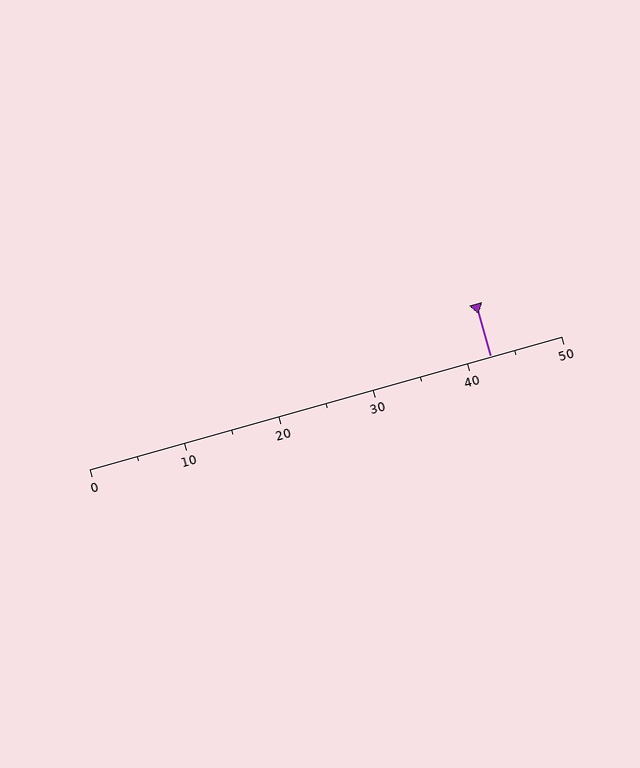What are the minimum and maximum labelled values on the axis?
The axis runs from 0 to 50.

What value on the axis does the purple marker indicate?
The marker indicates approximately 42.5.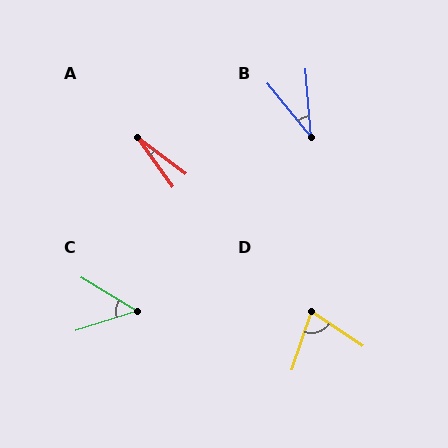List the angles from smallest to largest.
A (18°), B (34°), C (49°), D (74°).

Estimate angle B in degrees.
Approximately 34 degrees.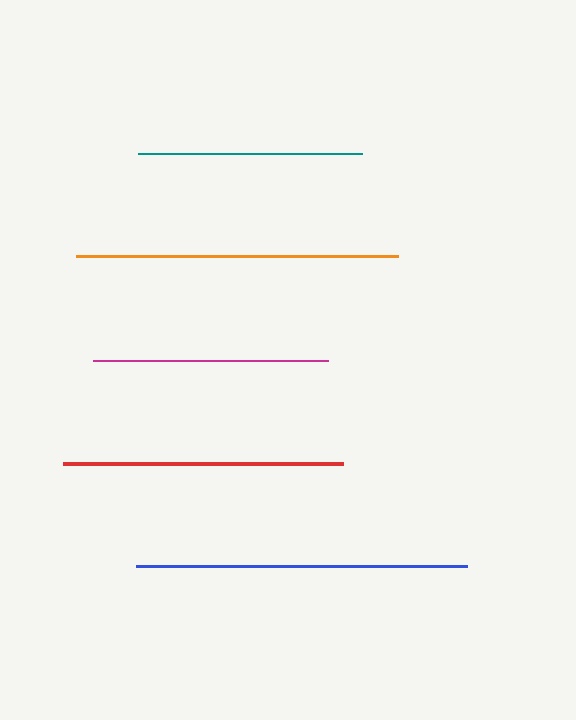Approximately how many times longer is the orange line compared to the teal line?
The orange line is approximately 1.4 times the length of the teal line.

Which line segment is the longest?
The blue line is the longest at approximately 331 pixels.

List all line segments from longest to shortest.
From longest to shortest: blue, orange, red, magenta, teal.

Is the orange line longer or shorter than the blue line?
The blue line is longer than the orange line.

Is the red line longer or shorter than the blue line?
The blue line is longer than the red line.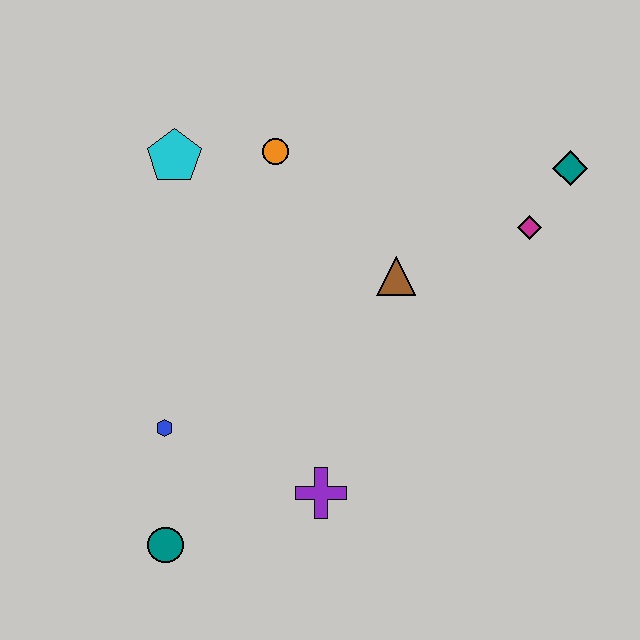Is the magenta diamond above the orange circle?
No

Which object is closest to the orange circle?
The cyan pentagon is closest to the orange circle.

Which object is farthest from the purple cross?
The teal diamond is farthest from the purple cross.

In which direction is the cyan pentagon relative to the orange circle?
The cyan pentagon is to the left of the orange circle.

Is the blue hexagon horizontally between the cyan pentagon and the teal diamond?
No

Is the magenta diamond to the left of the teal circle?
No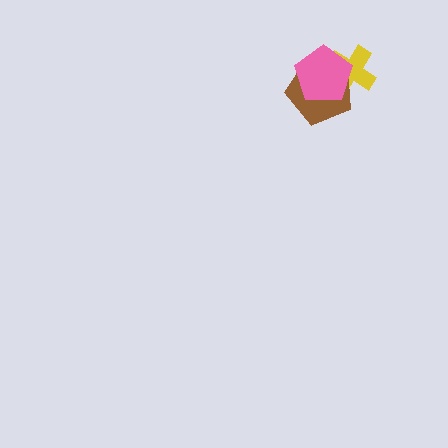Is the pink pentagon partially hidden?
No, no other shape covers it.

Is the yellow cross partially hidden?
Yes, it is partially covered by another shape.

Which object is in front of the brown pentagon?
The pink pentagon is in front of the brown pentagon.